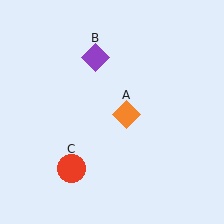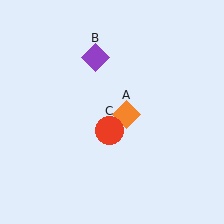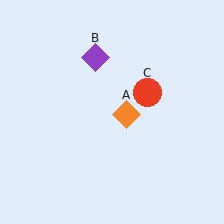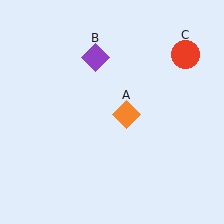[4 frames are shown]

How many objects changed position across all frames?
1 object changed position: red circle (object C).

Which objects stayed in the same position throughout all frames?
Orange diamond (object A) and purple diamond (object B) remained stationary.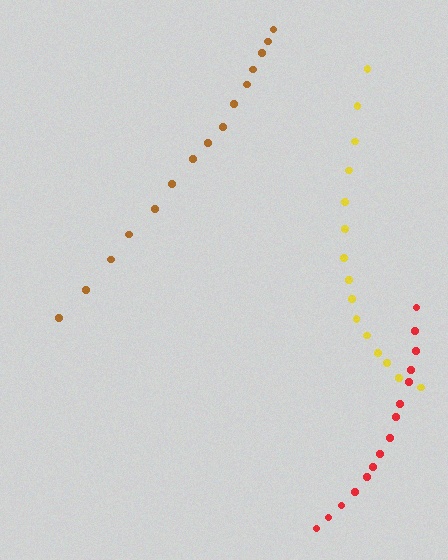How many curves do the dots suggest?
There are 3 distinct paths.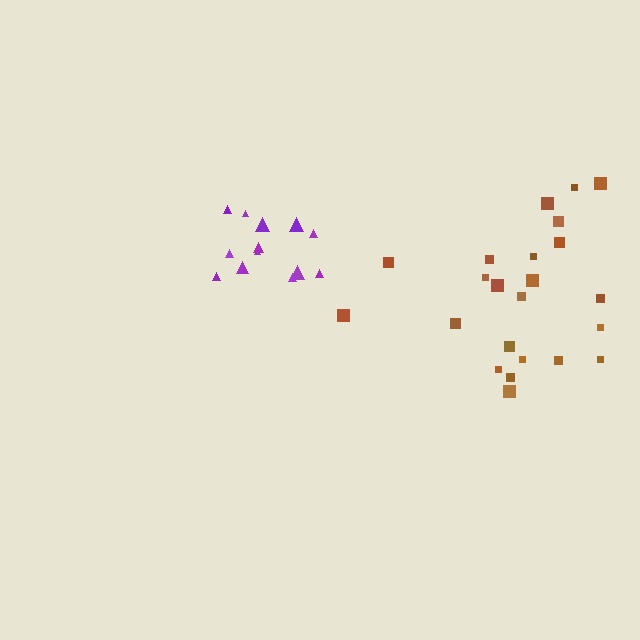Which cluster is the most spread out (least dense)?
Brown.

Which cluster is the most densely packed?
Purple.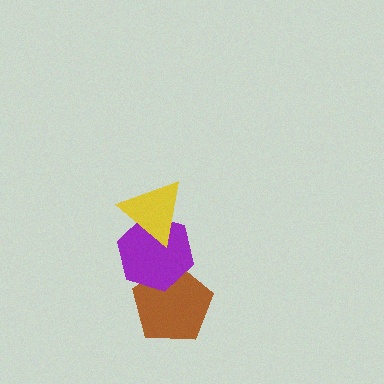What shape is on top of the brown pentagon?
The purple hexagon is on top of the brown pentagon.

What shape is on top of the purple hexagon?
The yellow triangle is on top of the purple hexagon.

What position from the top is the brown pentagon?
The brown pentagon is 3rd from the top.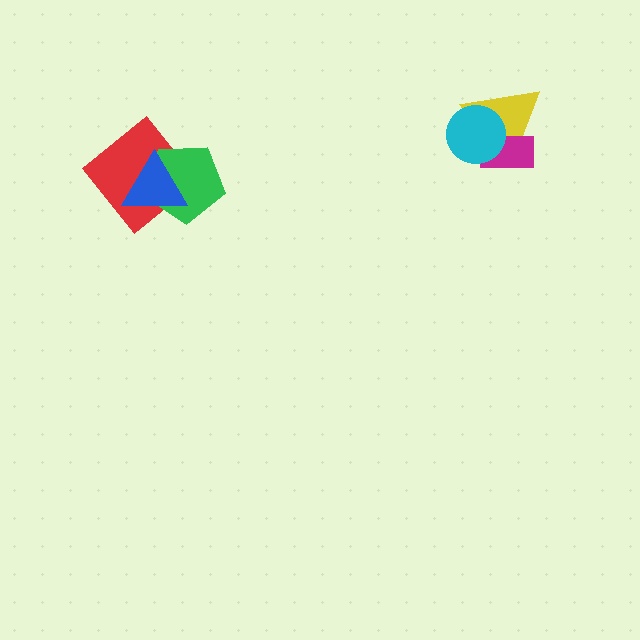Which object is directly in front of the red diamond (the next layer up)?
The green pentagon is directly in front of the red diamond.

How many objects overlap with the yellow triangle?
2 objects overlap with the yellow triangle.